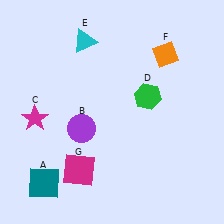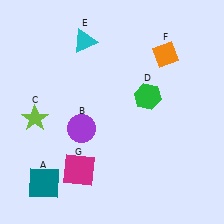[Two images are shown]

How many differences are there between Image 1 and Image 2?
There is 1 difference between the two images.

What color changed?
The star (C) changed from magenta in Image 1 to lime in Image 2.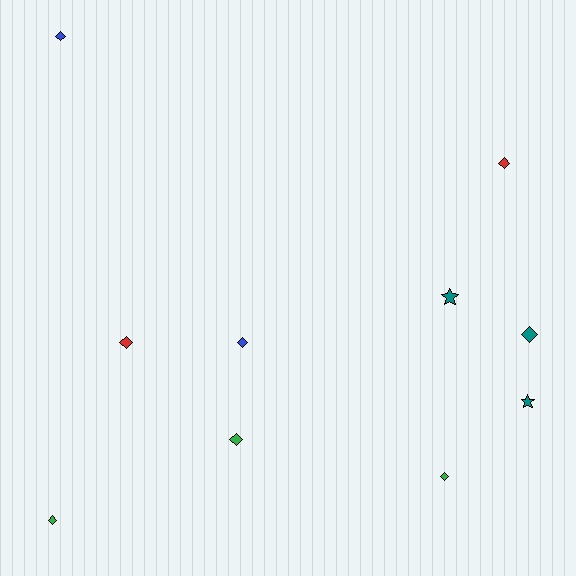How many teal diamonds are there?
There is 1 teal diamond.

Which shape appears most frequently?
Diamond, with 8 objects.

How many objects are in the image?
There are 10 objects.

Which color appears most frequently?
Teal, with 3 objects.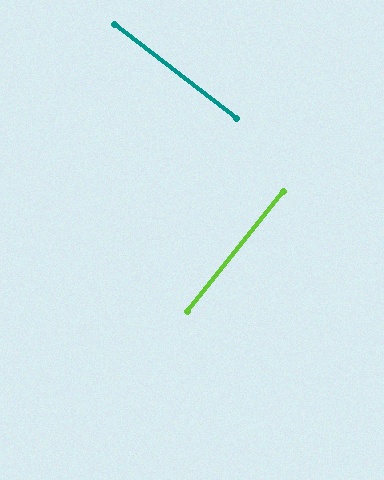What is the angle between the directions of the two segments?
Approximately 89 degrees.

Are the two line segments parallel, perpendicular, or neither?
Perpendicular — they meet at approximately 89°.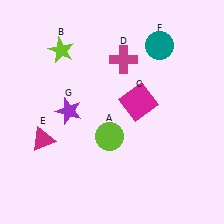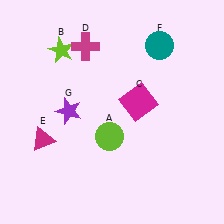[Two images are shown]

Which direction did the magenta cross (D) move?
The magenta cross (D) moved left.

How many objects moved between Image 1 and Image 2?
1 object moved between the two images.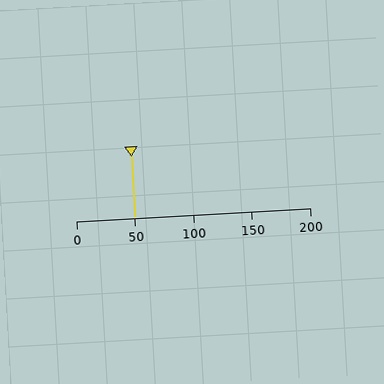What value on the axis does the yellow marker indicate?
The marker indicates approximately 50.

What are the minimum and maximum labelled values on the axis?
The axis runs from 0 to 200.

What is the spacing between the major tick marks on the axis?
The major ticks are spaced 50 apart.